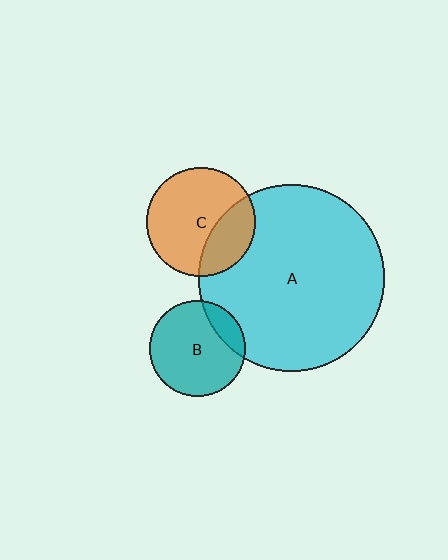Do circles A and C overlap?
Yes.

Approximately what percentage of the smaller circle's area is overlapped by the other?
Approximately 30%.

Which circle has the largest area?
Circle A (cyan).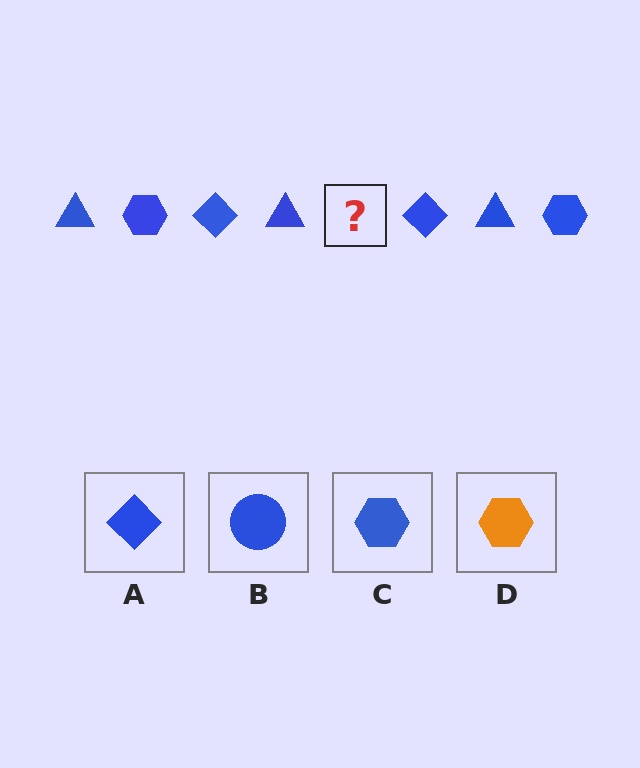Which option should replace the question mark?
Option C.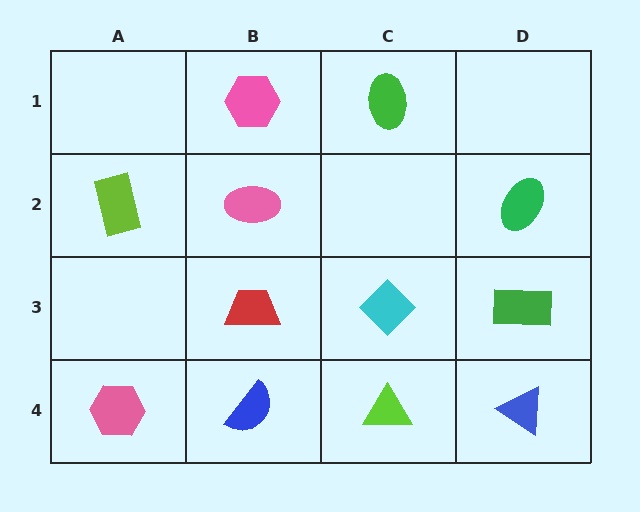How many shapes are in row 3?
3 shapes.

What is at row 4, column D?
A blue triangle.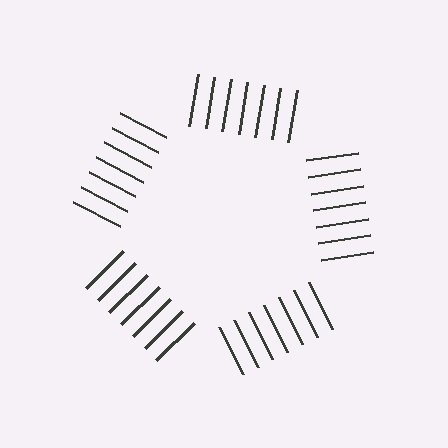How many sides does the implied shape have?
5 sides — the line-ends trace a pentagon.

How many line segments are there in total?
35 — 7 along each of the 5 edges.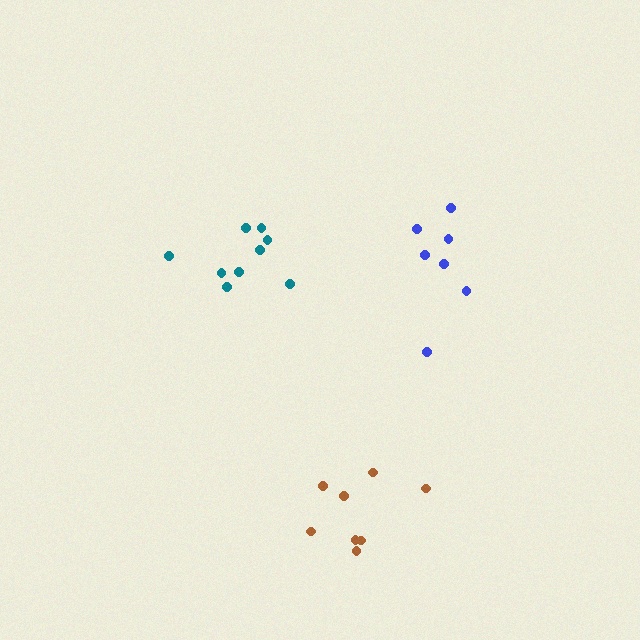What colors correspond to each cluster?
The clusters are colored: teal, blue, brown.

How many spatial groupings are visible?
There are 3 spatial groupings.